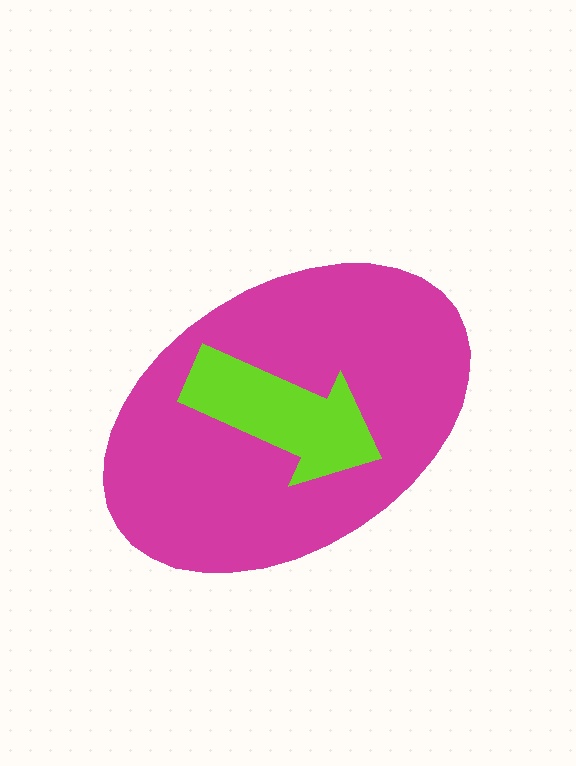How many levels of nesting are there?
2.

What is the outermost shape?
The magenta ellipse.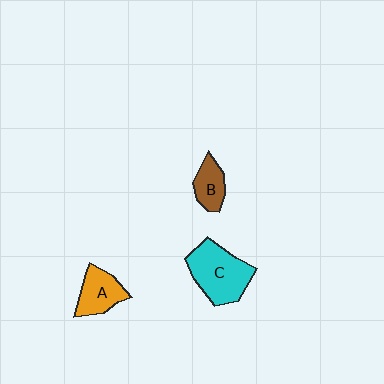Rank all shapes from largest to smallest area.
From largest to smallest: C (cyan), A (orange), B (brown).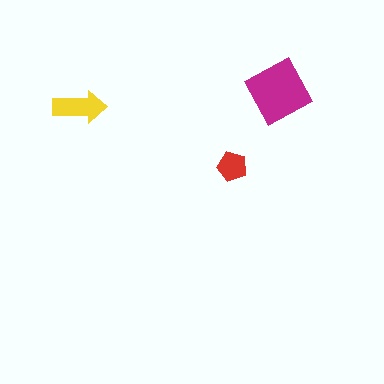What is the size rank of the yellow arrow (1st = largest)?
2nd.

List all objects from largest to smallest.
The magenta diamond, the yellow arrow, the red pentagon.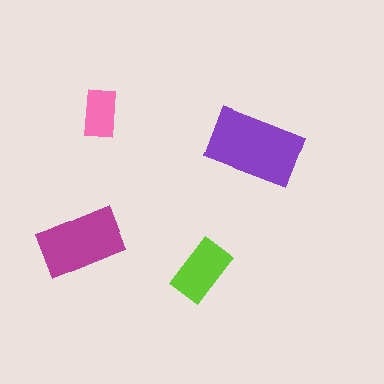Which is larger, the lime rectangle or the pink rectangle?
The lime one.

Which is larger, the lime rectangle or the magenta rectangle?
The magenta one.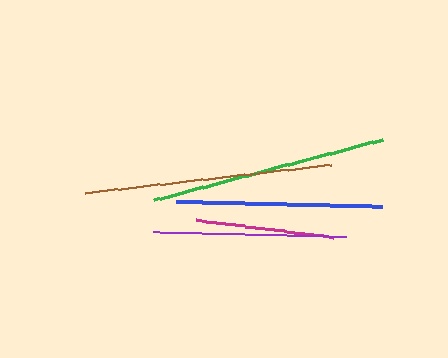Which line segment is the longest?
The brown line is the longest at approximately 248 pixels.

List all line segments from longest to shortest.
From longest to shortest: brown, green, blue, purple, magenta.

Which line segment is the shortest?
The magenta line is the shortest at approximately 138 pixels.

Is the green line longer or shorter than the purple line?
The green line is longer than the purple line.